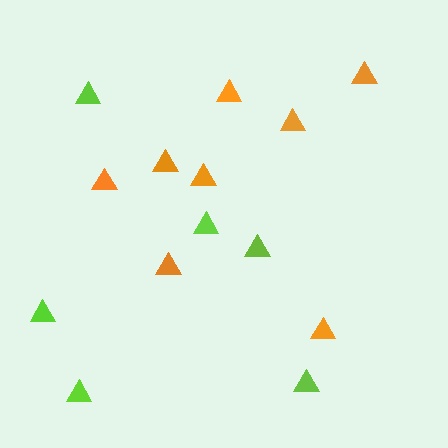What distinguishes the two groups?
There are 2 groups: one group of lime triangles (6) and one group of orange triangles (8).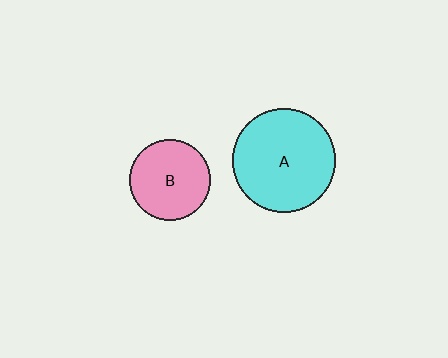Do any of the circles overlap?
No, none of the circles overlap.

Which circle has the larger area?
Circle A (cyan).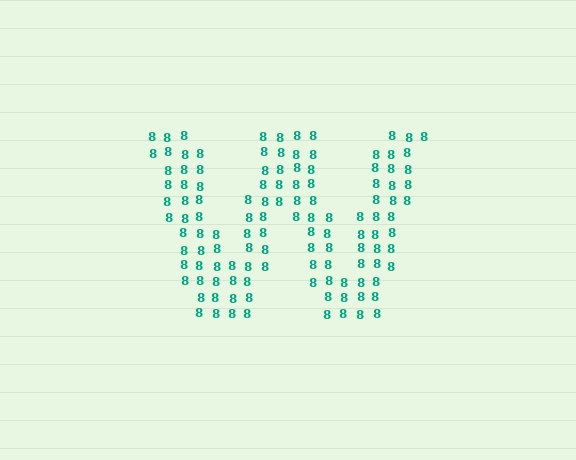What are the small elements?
The small elements are digit 8's.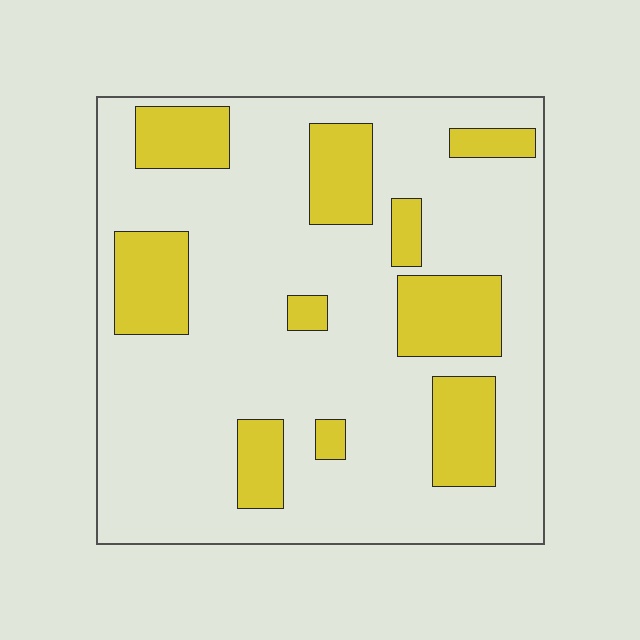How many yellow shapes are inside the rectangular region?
10.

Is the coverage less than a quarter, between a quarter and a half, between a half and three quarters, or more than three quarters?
Less than a quarter.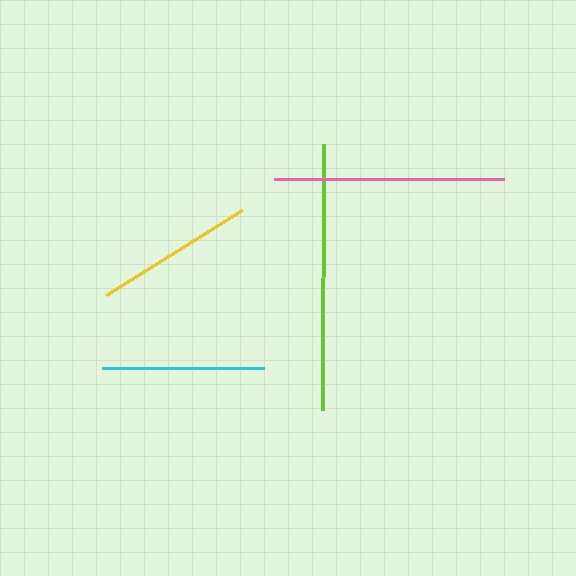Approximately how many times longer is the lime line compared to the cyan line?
The lime line is approximately 1.6 times the length of the cyan line.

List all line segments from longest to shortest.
From longest to shortest: lime, pink, cyan, yellow.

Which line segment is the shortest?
The yellow line is the shortest at approximately 160 pixels.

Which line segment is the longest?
The lime line is the longest at approximately 267 pixels.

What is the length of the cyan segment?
The cyan segment is approximately 163 pixels long.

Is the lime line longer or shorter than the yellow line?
The lime line is longer than the yellow line.